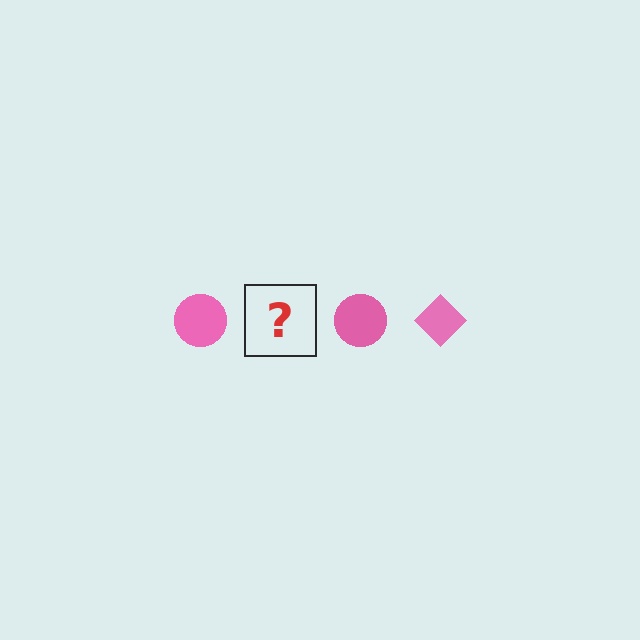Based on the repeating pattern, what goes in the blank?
The blank should be a pink diamond.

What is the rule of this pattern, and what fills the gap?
The rule is that the pattern cycles through circle, diamond shapes in pink. The gap should be filled with a pink diamond.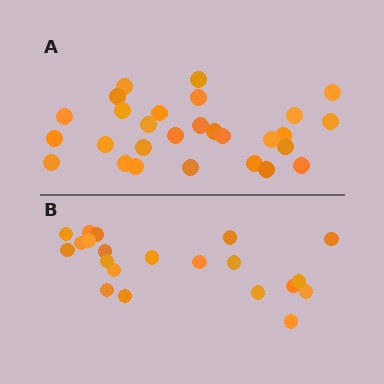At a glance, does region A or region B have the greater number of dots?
Region A (the top region) has more dots.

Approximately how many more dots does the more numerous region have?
Region A has roughly 8 or so more dots than region B.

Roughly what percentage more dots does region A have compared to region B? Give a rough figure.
About 35% more.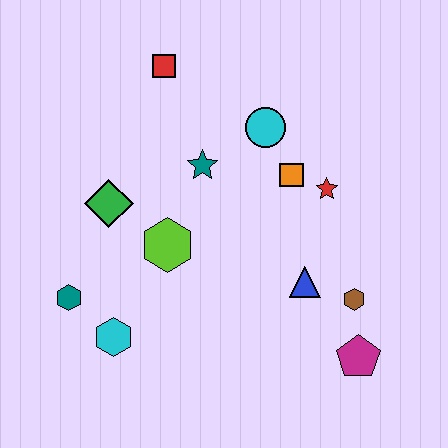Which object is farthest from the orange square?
The teal hexagon is farthest from the orange square.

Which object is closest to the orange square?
The red star is closest to the orange square.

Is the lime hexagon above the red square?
No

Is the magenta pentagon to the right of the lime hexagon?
Yes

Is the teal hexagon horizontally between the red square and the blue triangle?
No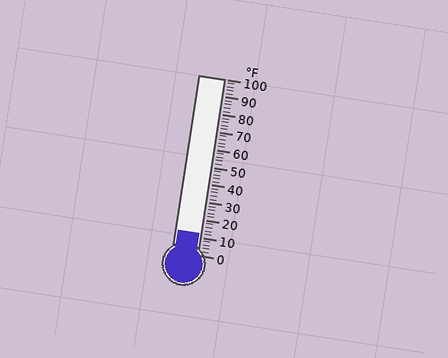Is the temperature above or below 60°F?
The temperature is below 60°F.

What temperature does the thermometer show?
The thermometer shows approximately 12°F.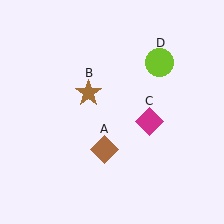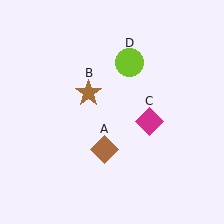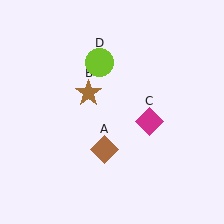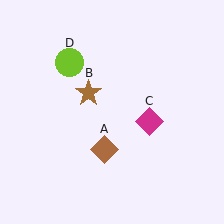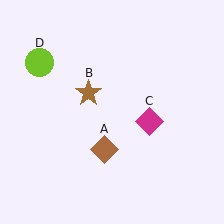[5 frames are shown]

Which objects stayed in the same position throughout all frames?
Brown diamond (object A) and brown star (object B) and magenta diamond (object C) remained stationary.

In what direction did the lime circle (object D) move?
The lime circle (object D) moved left.